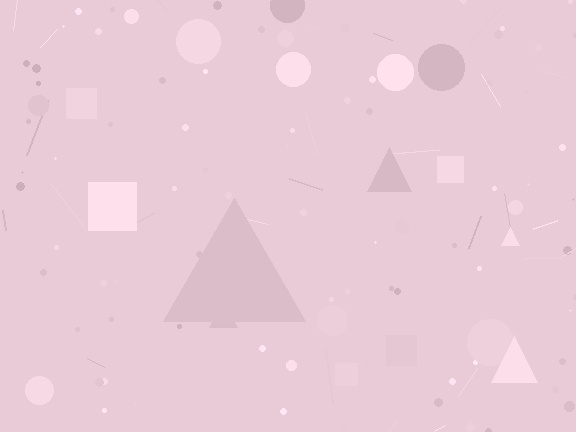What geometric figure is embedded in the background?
A triangle is embedded in the background.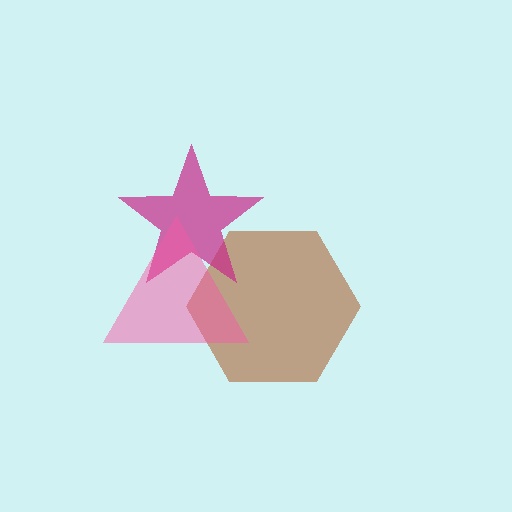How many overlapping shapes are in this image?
There are 3 overlapping shapes in the image.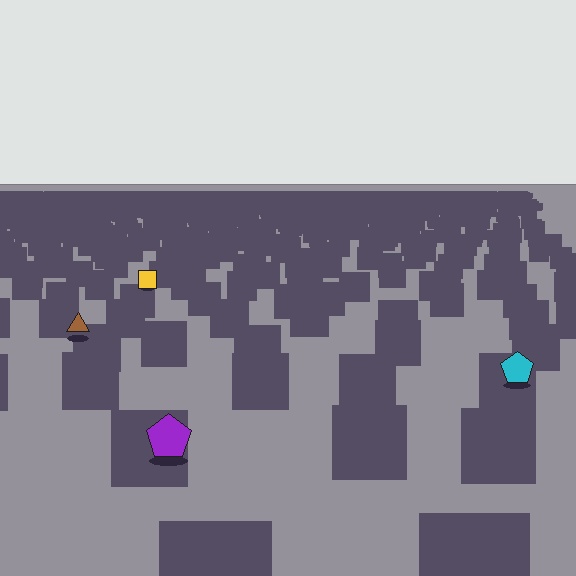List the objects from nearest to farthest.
From nearest to farthest: the purple pentagon, the cyan pentagon, the brown triangle, the yellow square.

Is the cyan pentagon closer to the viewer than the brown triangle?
Yes. The cyan pentagon is closer — you can tell from the texture gradient: the ground texture is coarser near it.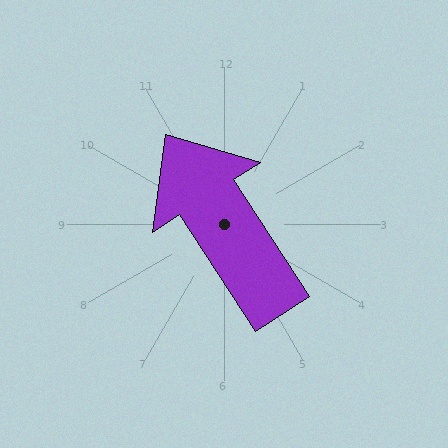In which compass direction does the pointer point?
Northwest.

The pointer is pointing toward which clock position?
Roughly 11 o'clock.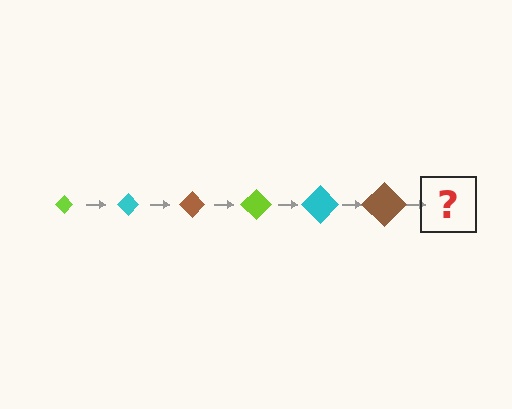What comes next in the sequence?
The next element should be a lime diamond, larger than the previous one.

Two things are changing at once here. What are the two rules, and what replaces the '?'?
The two rules are that the diamond grows larger each step and the color cycles through lime, cyan, and brown. The '?' should be a lime diamond, larger than the previous one.